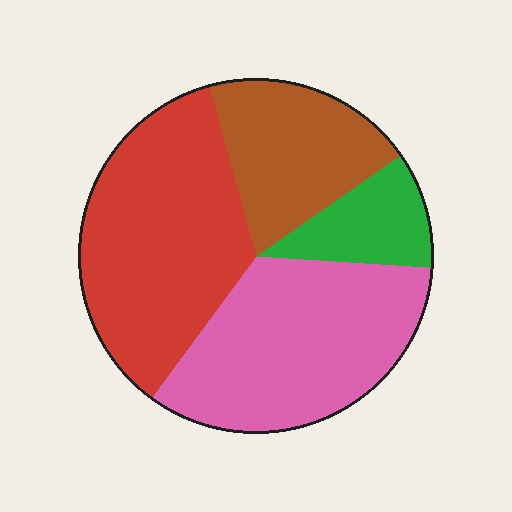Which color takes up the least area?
Green, at roughly 10%.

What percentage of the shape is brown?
Brown takes up about one fifth (1/5) of the shape.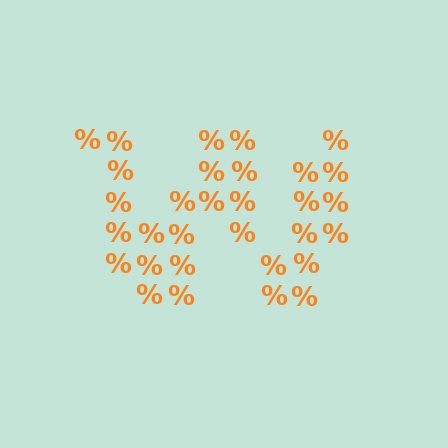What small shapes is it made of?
It is made of small percent signs.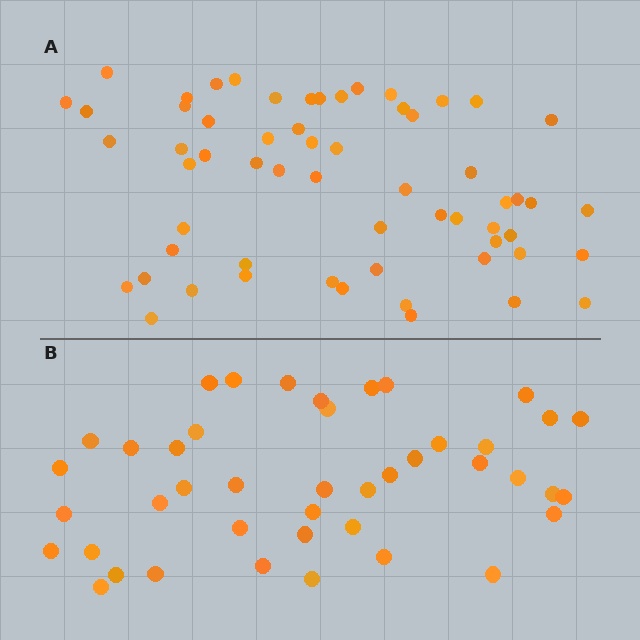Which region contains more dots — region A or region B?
Region A (the top region) has more dots.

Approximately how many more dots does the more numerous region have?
Region A has approximately 15 more dots than region B.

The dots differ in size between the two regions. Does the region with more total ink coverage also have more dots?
No. Region B has more total ink coverage because its dots are larger, but region A actually contains more individual dots. Total area can be misleading — the number of items is what matters here.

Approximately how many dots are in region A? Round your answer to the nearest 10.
About 60 dots.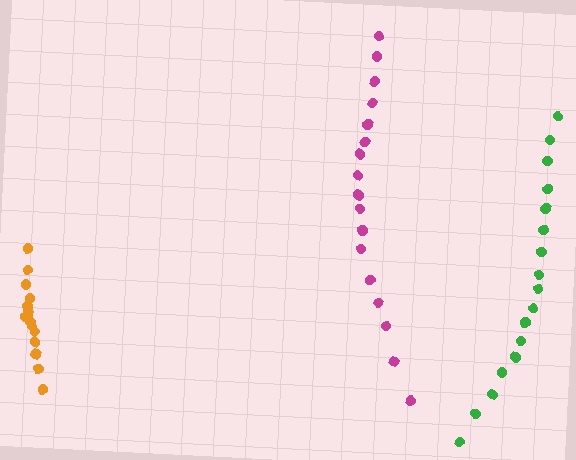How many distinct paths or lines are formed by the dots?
There are 3 distinct paths.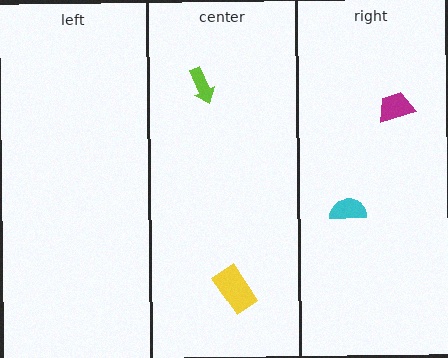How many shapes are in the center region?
2.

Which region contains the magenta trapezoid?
The right region.